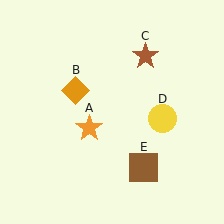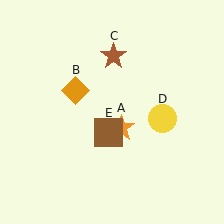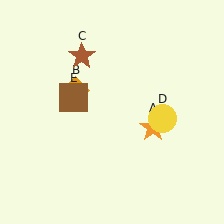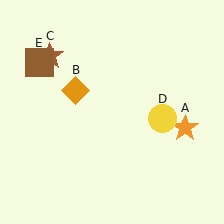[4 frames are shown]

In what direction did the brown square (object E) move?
The brown square (object E) moved up and to the left.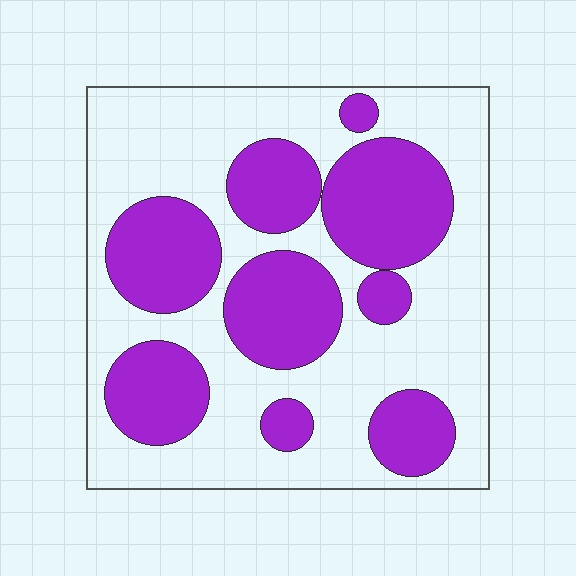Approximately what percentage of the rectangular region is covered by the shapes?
Approximately 40%.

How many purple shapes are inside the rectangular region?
9.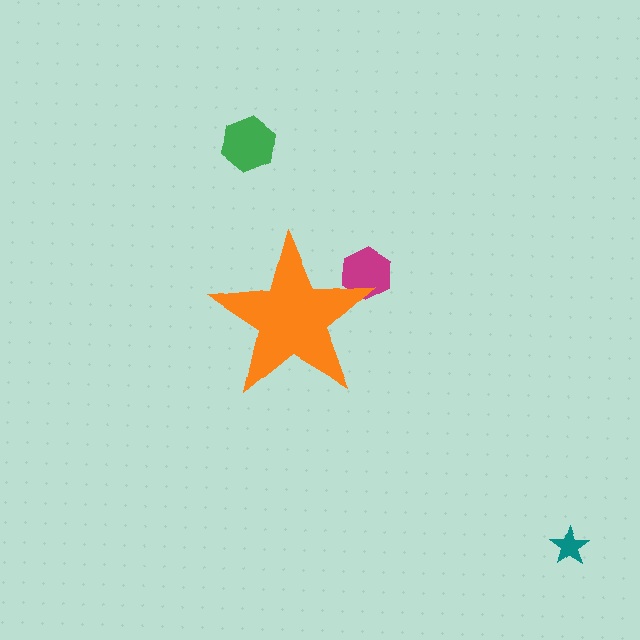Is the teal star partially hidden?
No, the teal star is fully visible.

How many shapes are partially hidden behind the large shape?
1 shape is partially hidden.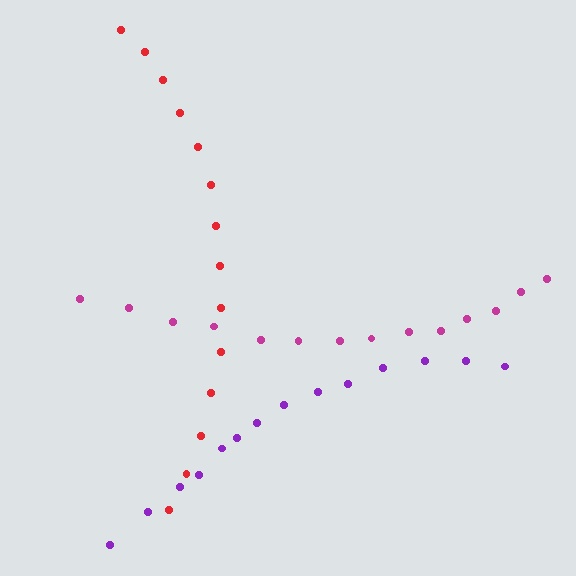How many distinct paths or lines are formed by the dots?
There are 3 distinct paths.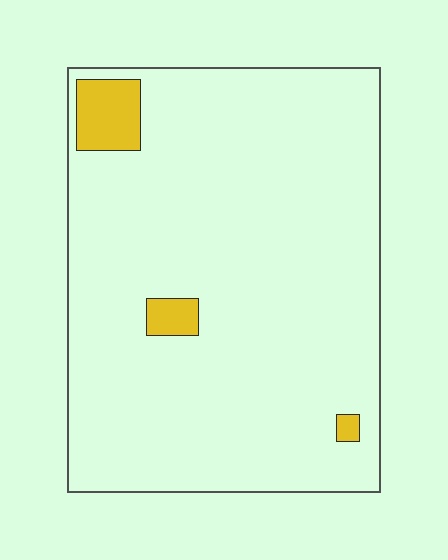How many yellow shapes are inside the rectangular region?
3.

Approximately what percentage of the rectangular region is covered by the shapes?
Approximately 5%.